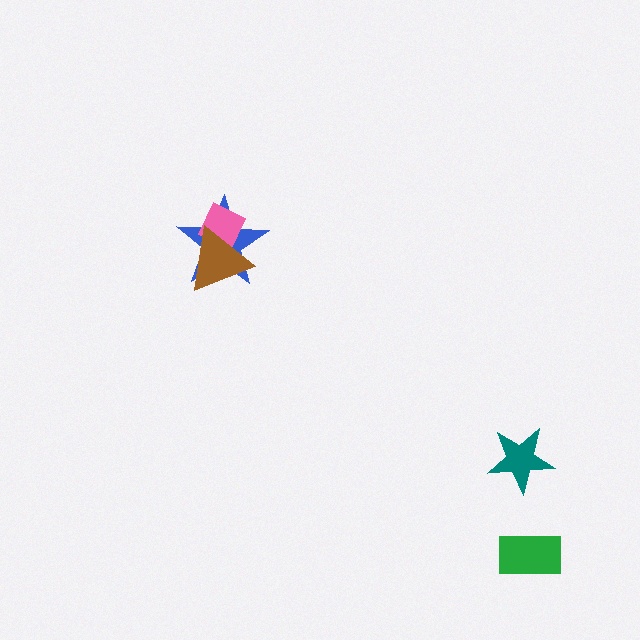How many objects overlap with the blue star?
2 objects overlap with the blue star.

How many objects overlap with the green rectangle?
0 objects overlap with the green rectangle.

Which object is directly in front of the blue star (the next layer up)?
The pink diamond is directly in front of the blue star.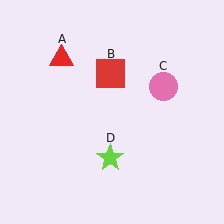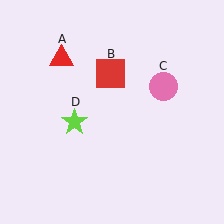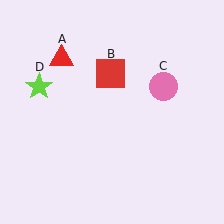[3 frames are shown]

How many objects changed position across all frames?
1 object changed position: lime star (object D).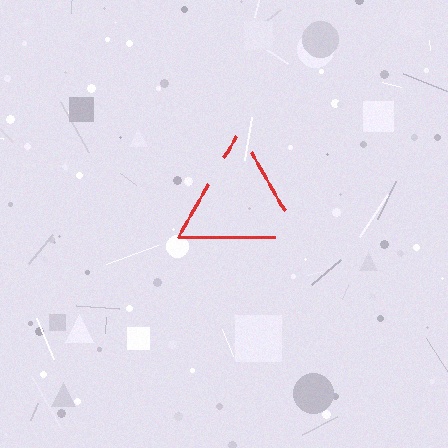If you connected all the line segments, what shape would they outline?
They would outline a triangle.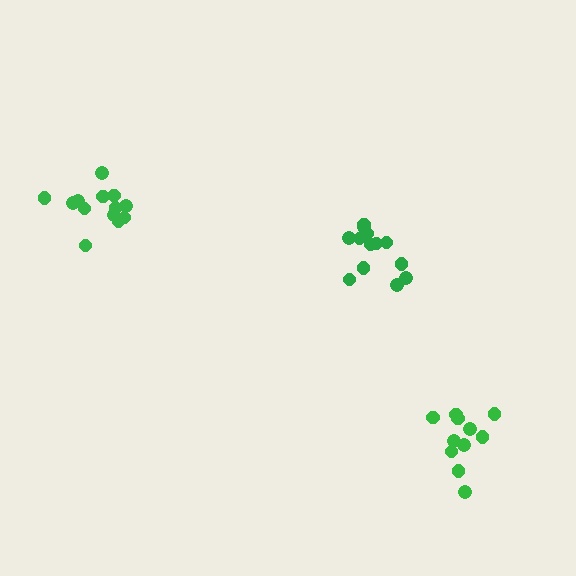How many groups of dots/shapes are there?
There are 3 groups.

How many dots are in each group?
Group 1: 11 dots, Group 2: 13 dots, Group 3: 13 dots (37 total).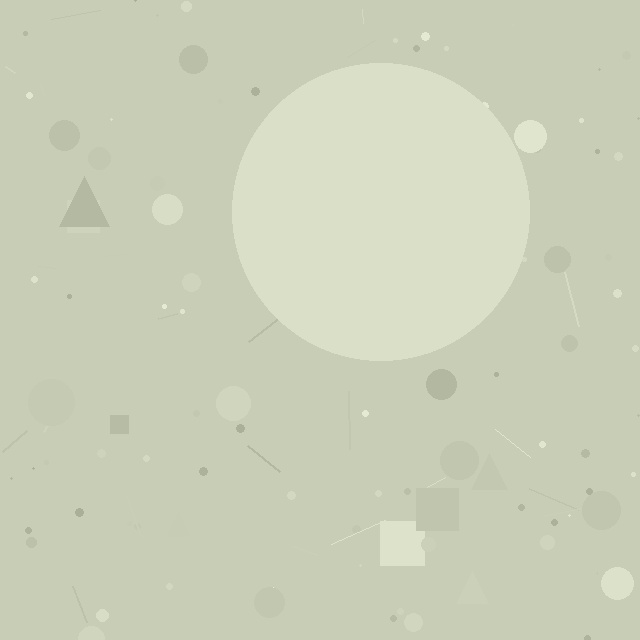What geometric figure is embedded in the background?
A circle is embedded in the background.